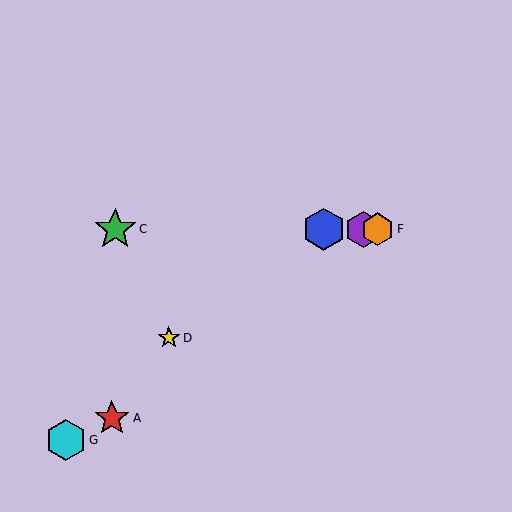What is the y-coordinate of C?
Object C is at y≈229.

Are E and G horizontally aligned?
No, E is at y≈229 and G is at y≈440.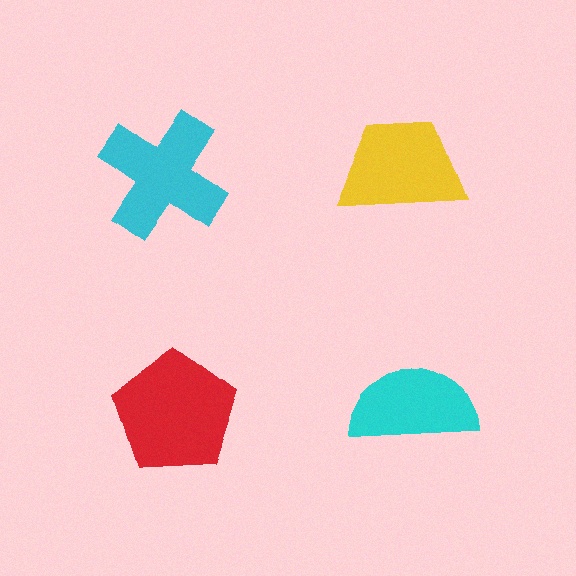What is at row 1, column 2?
A yellow trapezoid.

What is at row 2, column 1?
A red pentagon.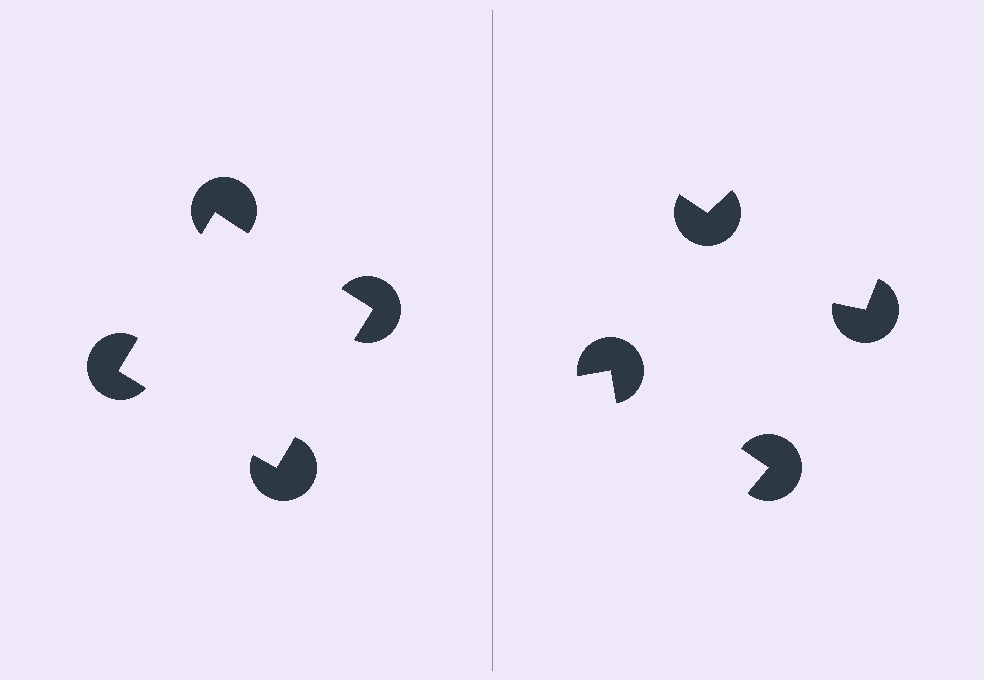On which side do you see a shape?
An illusory square appears on the left side. On the right side the wedge cuts are rotated, so no coherent shape forms.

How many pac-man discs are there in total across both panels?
8 — 4 on each side.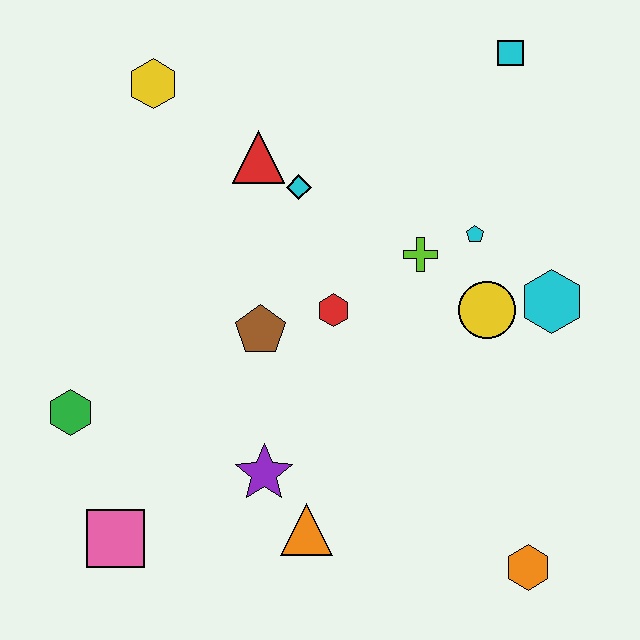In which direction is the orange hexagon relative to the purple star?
The orange hexagon is to the right of the purple star.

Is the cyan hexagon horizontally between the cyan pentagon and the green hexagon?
No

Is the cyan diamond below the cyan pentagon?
No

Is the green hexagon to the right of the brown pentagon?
No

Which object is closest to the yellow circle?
The cyan hexagon is closest to the yellow circle.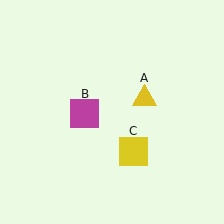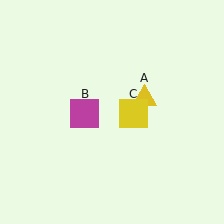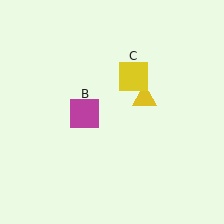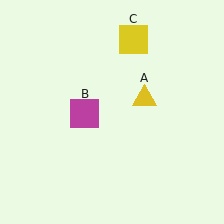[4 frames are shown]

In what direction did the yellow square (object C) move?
The yellow square (object C) moved up.